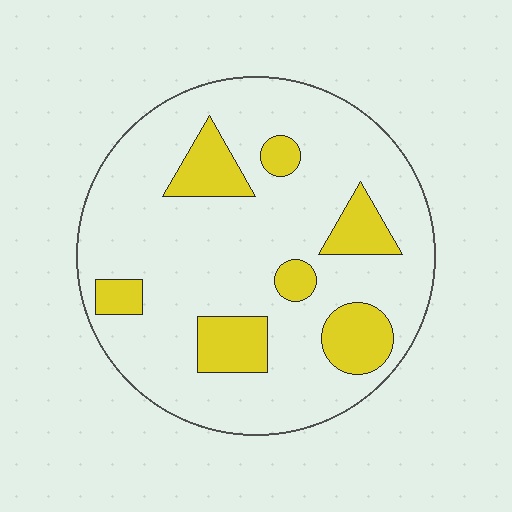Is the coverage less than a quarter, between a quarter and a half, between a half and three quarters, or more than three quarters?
Less than a quarter.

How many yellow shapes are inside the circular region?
7.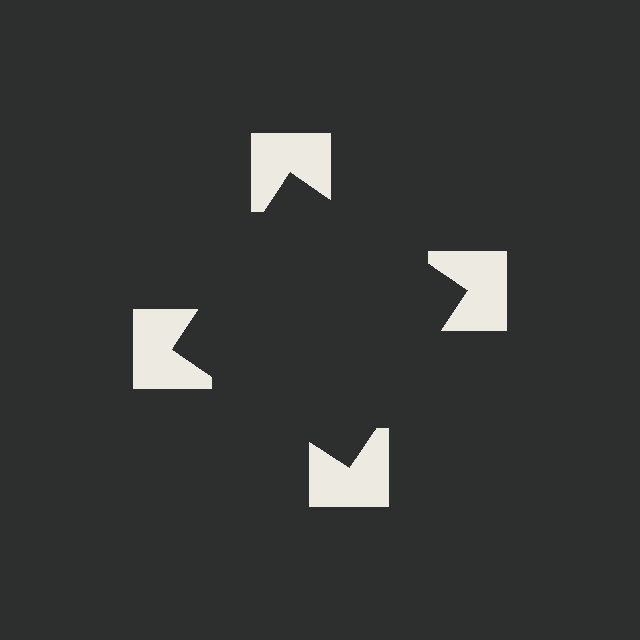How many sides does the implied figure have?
4 sides.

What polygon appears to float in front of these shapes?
An illusory square — its edges are inferred from the aligned wedge cuts in the notched squares, not physically drawn.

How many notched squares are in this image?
There are 4 — one at each vertex of the illusory square.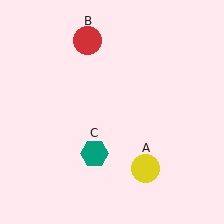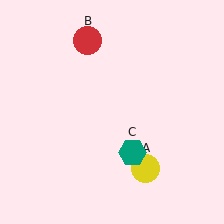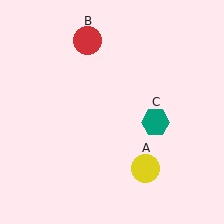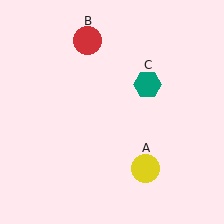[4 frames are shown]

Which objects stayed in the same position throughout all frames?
Yellow circle (object A) and red circle (object B) remained stationary.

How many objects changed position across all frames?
1 object changed position: teal hexagon (object C).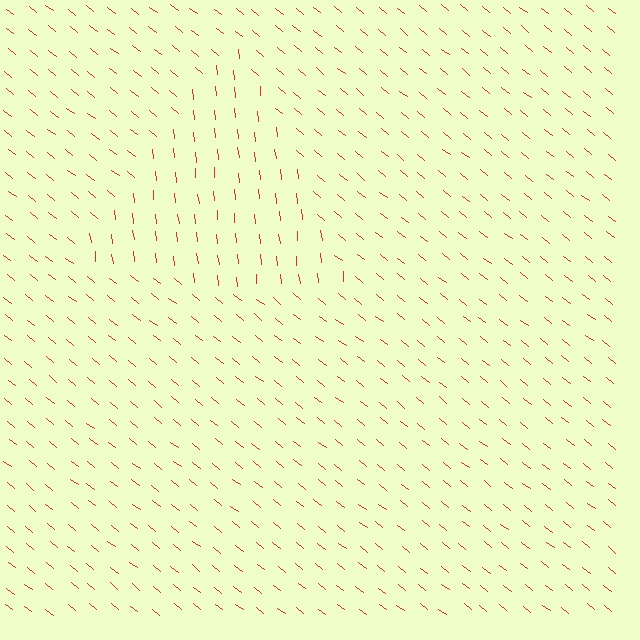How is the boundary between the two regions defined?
The boundary is defined purely by a change in line orientation (approximately 45 degrees difference). All lines are the same color and thickness.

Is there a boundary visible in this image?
Yes, there is a texture boundary formed by a change in line orientation.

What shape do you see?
I see a triangle.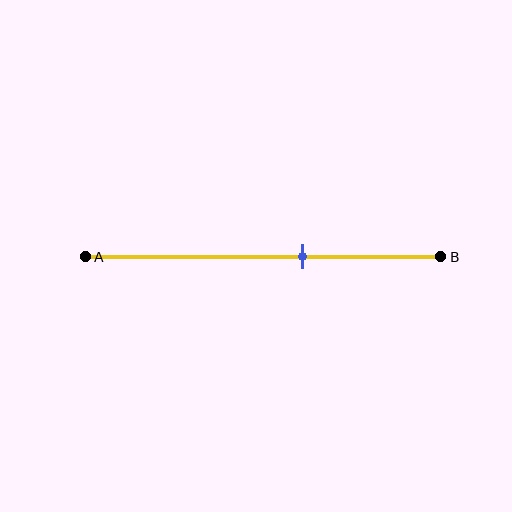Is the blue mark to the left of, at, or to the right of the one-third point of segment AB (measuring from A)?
The blue mark is to the right of the one-third point of segment AB.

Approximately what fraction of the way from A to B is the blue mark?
The blue mark is approximately 60% of the way from A to B.